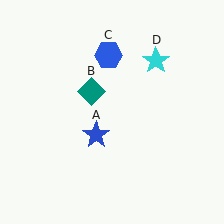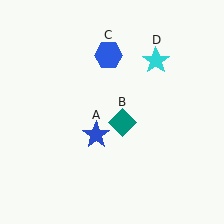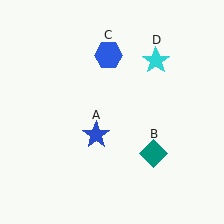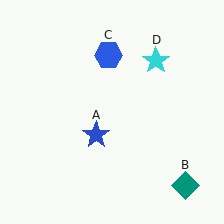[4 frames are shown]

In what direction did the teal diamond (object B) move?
The teal diamond (object B) moved down and to the right.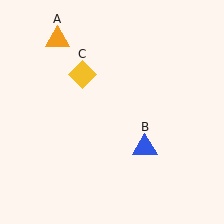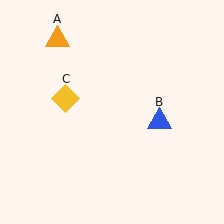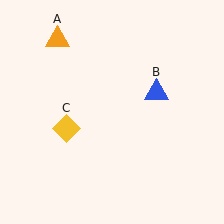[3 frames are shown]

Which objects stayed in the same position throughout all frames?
Orange triangle (object A) remained stationary.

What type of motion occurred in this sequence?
The blue triangle (object B), yellow diamond (object C) rotated counterclockwise around the center of the scene.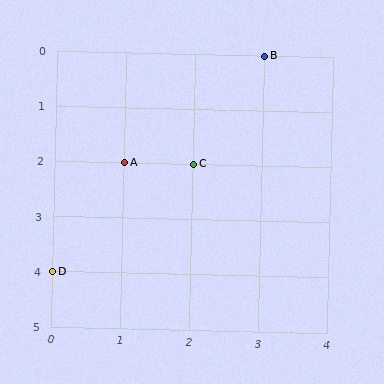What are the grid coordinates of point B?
Point B is at grid coordinates (3, 0).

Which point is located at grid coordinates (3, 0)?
Point B is at (3, 0).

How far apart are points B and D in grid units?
Points B and D are 3 columns and 4 rows apart (about 5.0 grid units diagonally).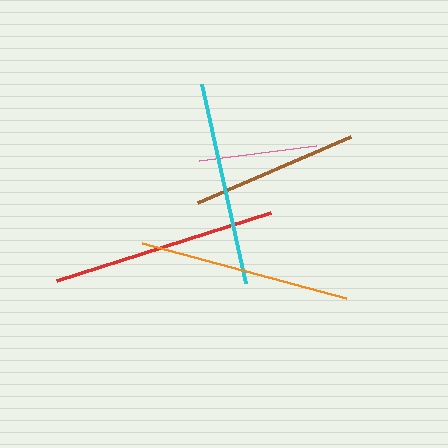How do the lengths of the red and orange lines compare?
The red and orange lines are approximately the same length.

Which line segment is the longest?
The red line is the longest at approximately 225 pixels.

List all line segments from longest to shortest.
From longest to shortest: red, orange, cyan, brown, pink.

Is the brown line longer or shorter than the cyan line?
The cyan line is longer than the brown line.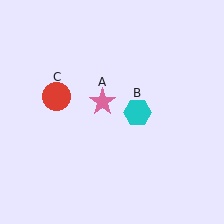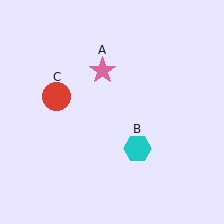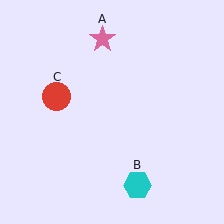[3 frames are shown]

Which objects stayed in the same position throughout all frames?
Red circle (object C) remained stationary.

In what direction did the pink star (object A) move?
The pink star (object A) moved up.